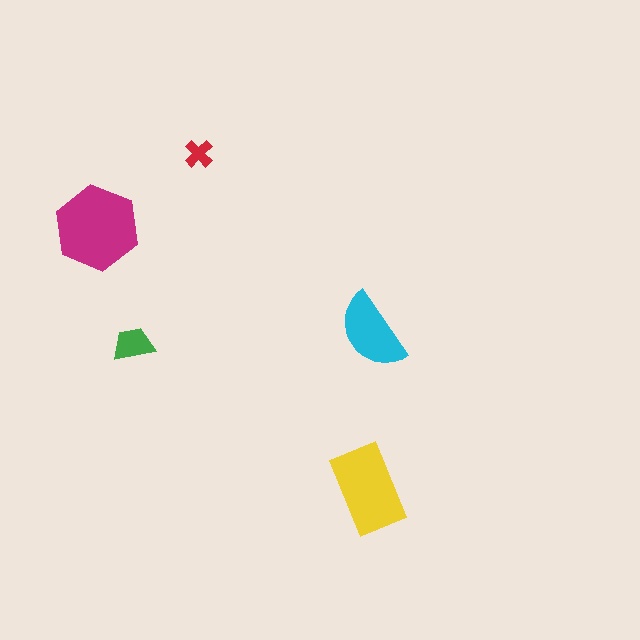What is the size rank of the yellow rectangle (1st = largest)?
2nd.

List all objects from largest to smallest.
The magenta hexagon, the yellow rectangle, the cyan semicircle, the green trapezoid, the red cross.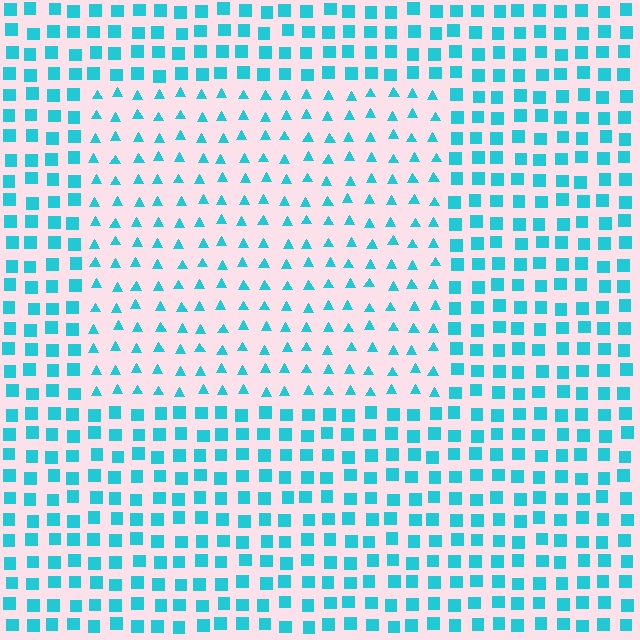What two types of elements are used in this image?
The image uses triangles inside the rectangle region and squares outside it.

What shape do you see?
I see a rectangle.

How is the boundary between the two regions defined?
The boundary is defined by a change in element shape: triangles inside vs. squares outside. All elements share the same color and spacing.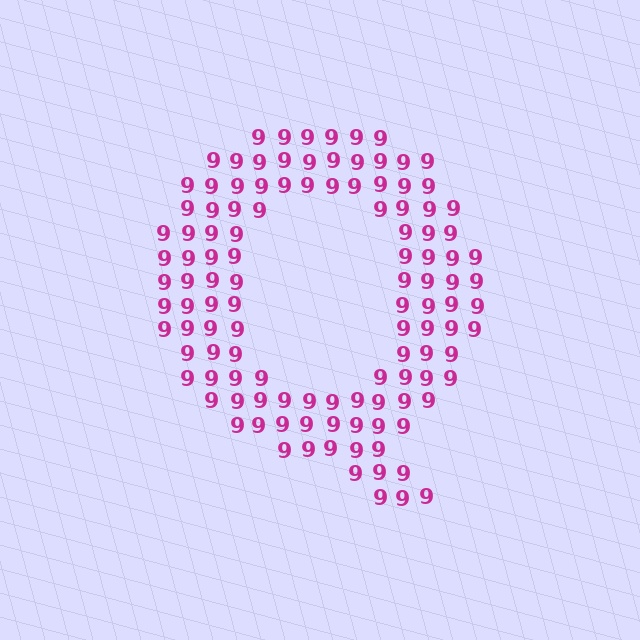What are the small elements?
The small elements are digit 9's.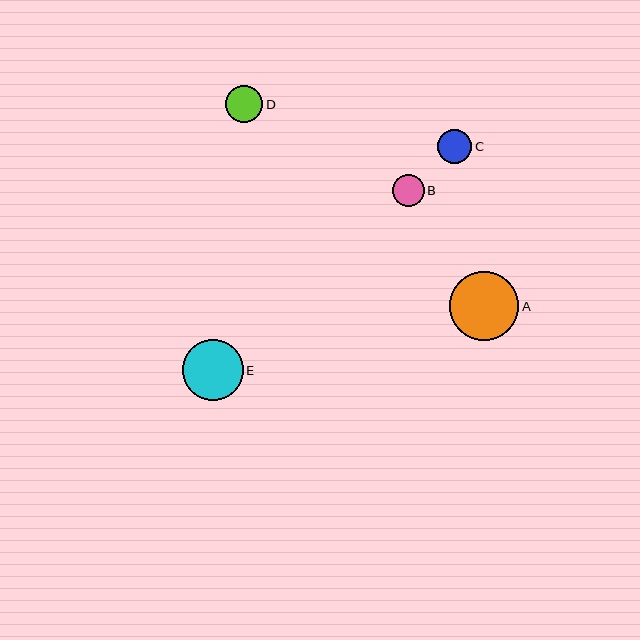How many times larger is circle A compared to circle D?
Circle A is approximately 1.8 times the size of circle D.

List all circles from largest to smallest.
From largest to smallest: A, E, D, C, B.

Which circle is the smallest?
Circle B is the smallest with a size of approximately 32 pixels.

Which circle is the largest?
Circle A is the largest with a size of approximately 69 pixels.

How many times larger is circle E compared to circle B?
Circle E is approximately 1.9 times the size of circle B.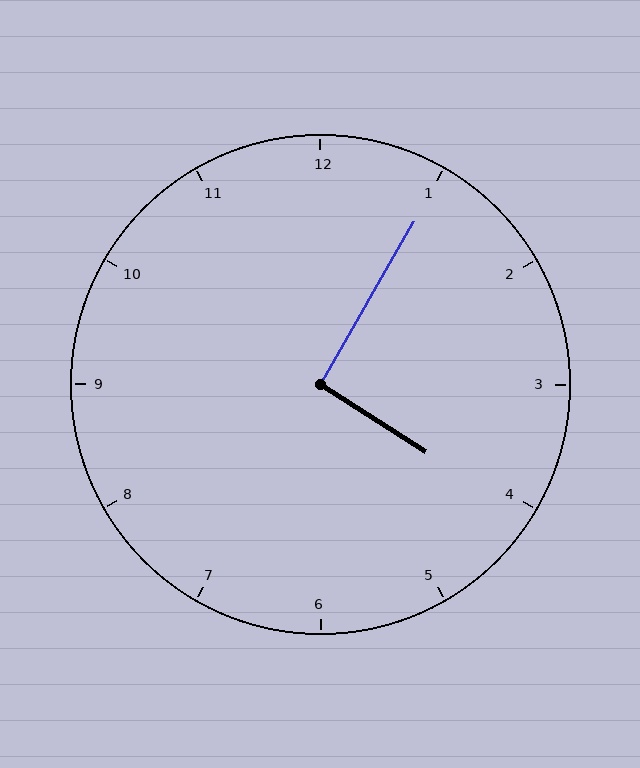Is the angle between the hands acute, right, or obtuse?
It is right.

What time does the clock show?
4:05.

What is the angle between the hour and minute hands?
Approximately 92 degrees.